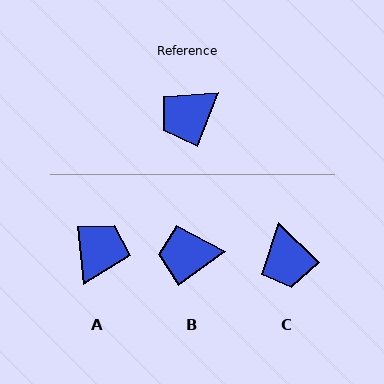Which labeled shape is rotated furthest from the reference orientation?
A, about 153 degrees away.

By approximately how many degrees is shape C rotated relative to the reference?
Approximately 67 degrees counter-clockwise.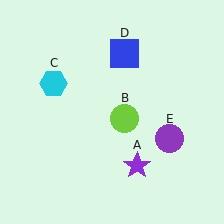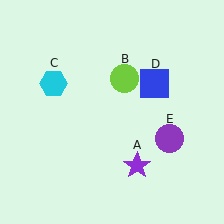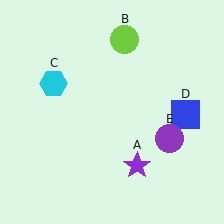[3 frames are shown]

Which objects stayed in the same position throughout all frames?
Purple star (object A) and cyan hexagon (object C) and purple circle (object E) remained stationary.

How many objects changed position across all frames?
2 objects changed position: lime circle (object B), blue square (object D).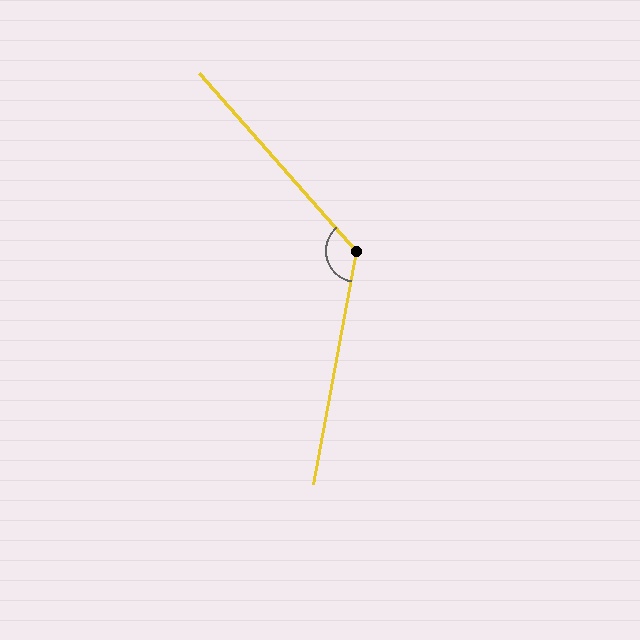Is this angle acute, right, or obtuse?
It is obtuse.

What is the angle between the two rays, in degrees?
Approximately 128 degrees.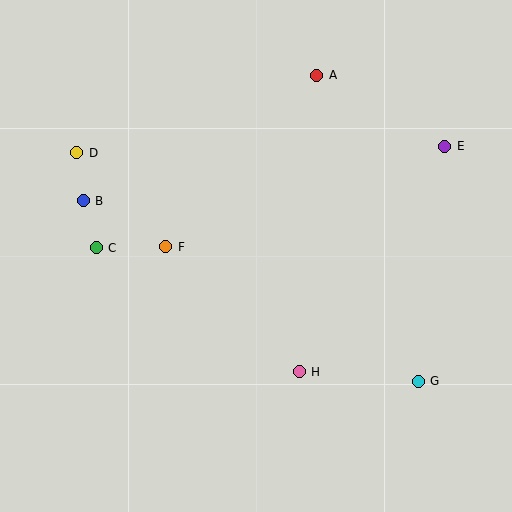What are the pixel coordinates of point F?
Point F is at (166, 247).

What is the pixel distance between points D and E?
The distance between D and E is 368 pixels.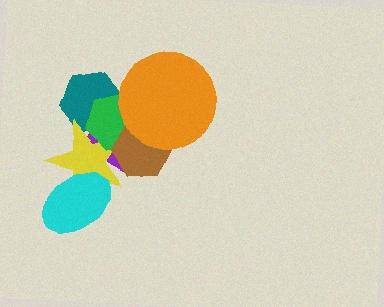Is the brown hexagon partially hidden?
Yes, it is partially covered by another shape.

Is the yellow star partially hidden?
Yes, it is partially covered by another shape.